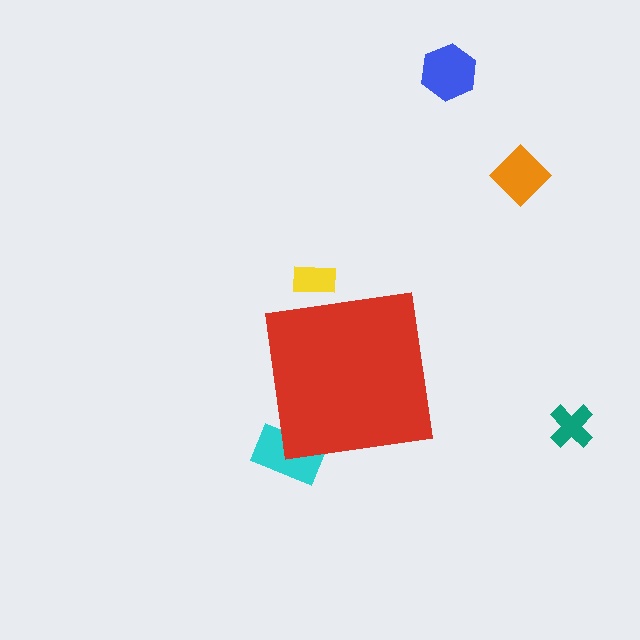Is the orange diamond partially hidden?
No, the orange diamond is fully visible.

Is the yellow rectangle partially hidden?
Yes, the yellow rectangle is partially hidden behind the red square.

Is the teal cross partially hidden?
No, the teal cross is fully visible.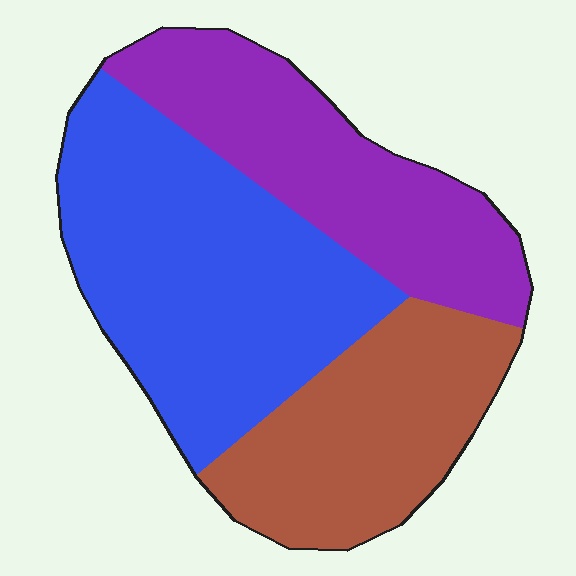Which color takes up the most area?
Blue, at roughly 45%.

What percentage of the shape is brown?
Brown takes up between a sixth and a third of the shape.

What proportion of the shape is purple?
Purple covers 29% of the shape.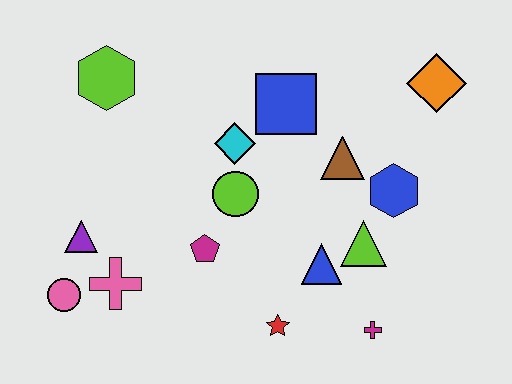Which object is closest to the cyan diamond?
The lime circle is closest to the cyan diamond.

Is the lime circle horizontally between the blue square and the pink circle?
Yes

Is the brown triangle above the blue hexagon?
Yes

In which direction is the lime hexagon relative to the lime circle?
The lime hexagon is to the left of the lime circle.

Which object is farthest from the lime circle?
The orange diamond is farthest from the lime circle.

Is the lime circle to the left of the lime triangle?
Yes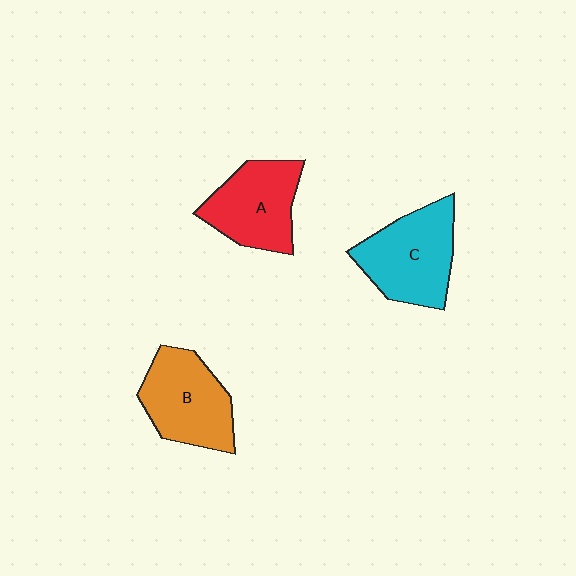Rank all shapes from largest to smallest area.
From largest to smallest: C (cyan), B (orange), A (red).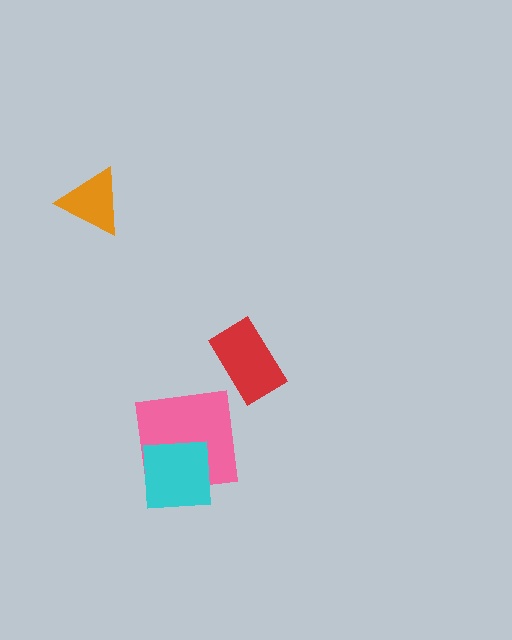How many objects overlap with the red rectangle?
0 objects overlap with the red rectangle.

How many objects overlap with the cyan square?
1 object overlaps with the cyan square.